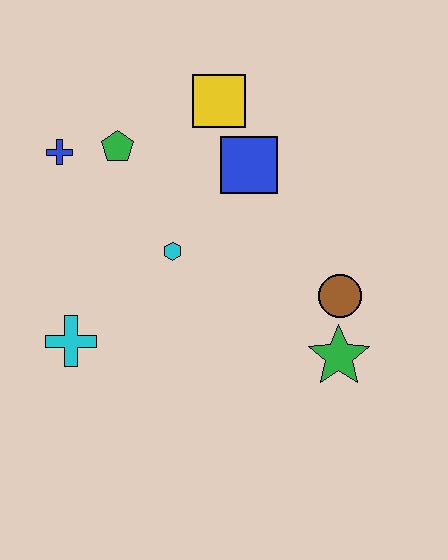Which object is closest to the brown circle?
The green star is closest to the brown circle.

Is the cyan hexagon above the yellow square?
No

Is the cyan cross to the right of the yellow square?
No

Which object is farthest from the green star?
The blue cross is farthest from the green star.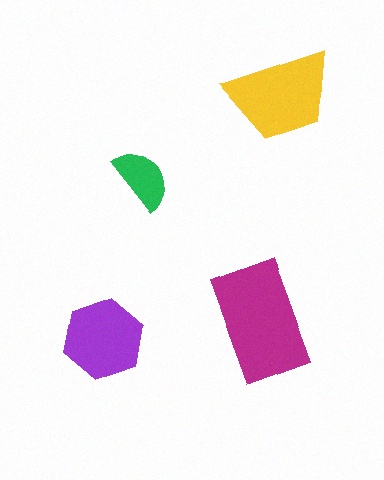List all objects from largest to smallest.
The magenta rectangle, the yellow trapezoid, the purple hexagon, the green semicircle.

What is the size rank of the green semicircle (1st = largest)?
4th.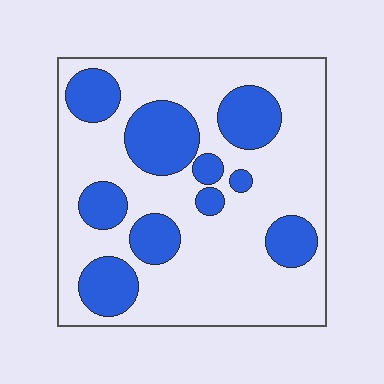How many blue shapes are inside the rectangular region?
10.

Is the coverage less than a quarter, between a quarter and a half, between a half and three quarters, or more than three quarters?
Between a quarter and a half.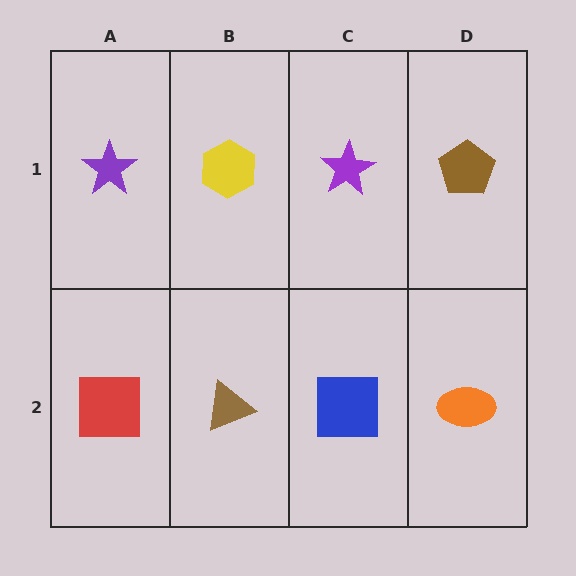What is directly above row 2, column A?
A purple star.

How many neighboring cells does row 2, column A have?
2.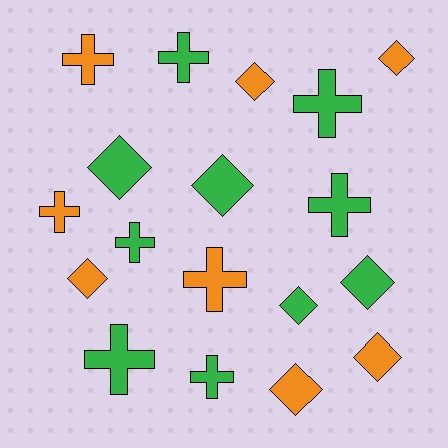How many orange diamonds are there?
There are 5 orange diamonds.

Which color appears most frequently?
Green, with 10 objects.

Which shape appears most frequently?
Cross, with 9 objects.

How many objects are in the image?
There are 18 objects.